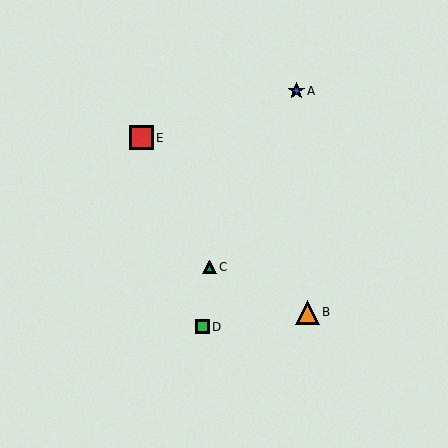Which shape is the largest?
The orange triangle (labeled B) is the largest.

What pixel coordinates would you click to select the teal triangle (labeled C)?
Click at (210, 267) to select the teal triangle C.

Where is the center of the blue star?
The center of the blue star is at (296, 91).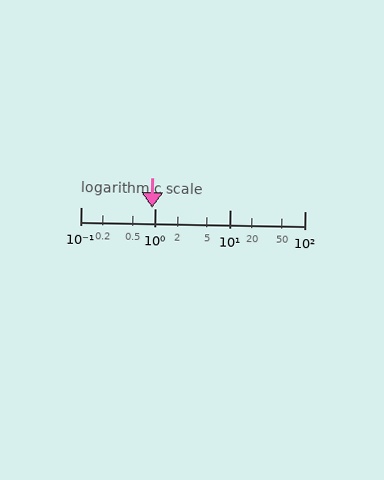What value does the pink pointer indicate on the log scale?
The pointer indicates approximately 0.92.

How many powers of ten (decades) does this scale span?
The scale spans 3 decades, from 0.1 to 100.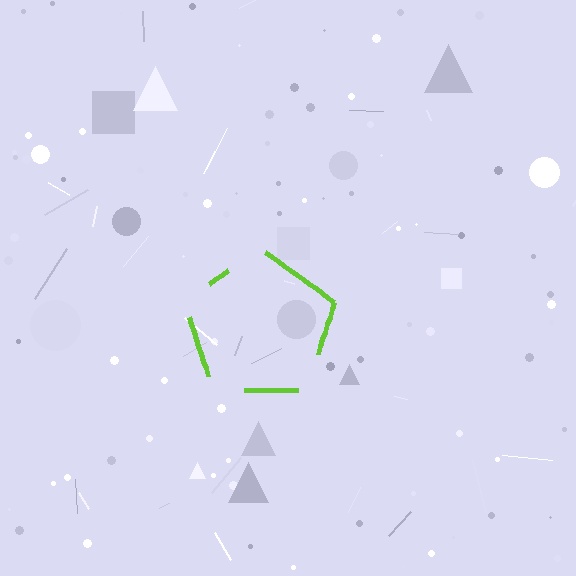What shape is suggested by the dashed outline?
The dashed outline suggests a pentagon.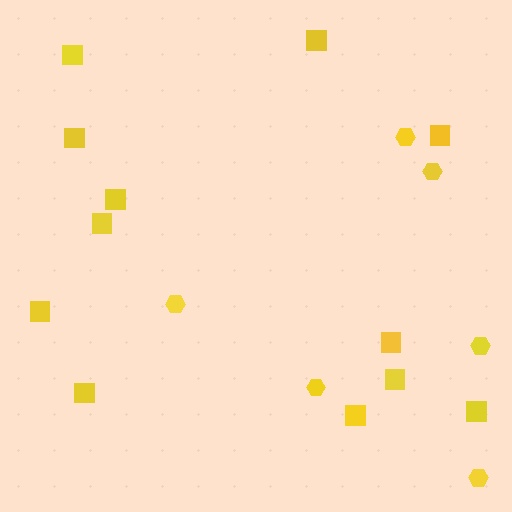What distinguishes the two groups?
There are 2 groups: one group of hexagons (6) and one group of squares (12).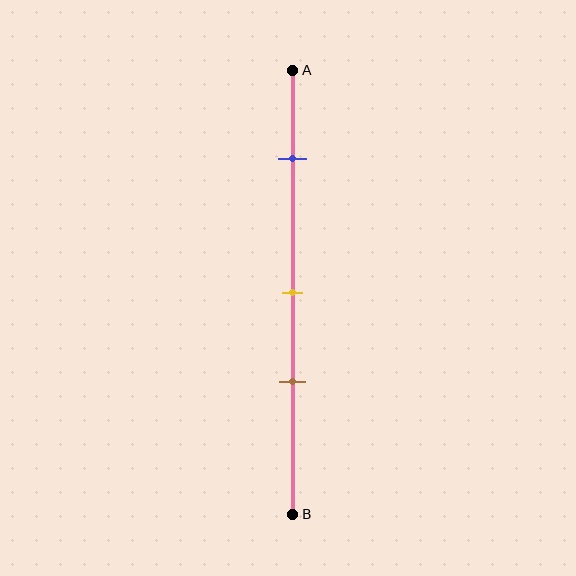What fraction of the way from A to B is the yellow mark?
The yellow mark is approximately 50% (0.5) of the way from A to B.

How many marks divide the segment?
There are 3 marks dividing the segment.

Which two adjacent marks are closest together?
The yellow and brown marks are the closest adjacent pair.